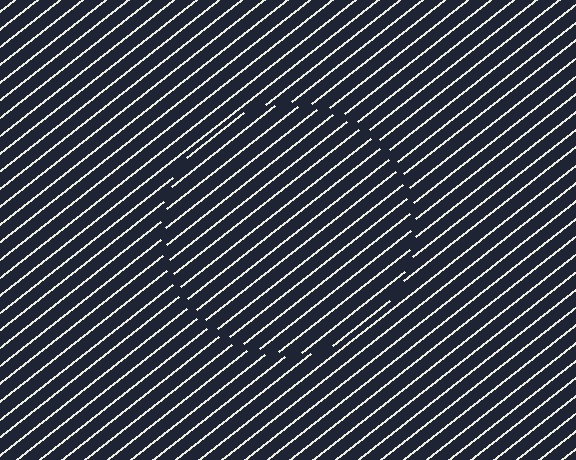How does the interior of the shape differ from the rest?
The interior of the shape contains the same grating, shifted by half a period — the contour is defined by the phase discontinuity where line-ends from the inner and outer gratings abut.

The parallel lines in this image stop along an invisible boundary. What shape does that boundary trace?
An illusory circle. The interior of the shape contains the same grating, shifted by half a period — the contour is defined by the phase discontinuity where line-ends from the inner and outer gratings abut.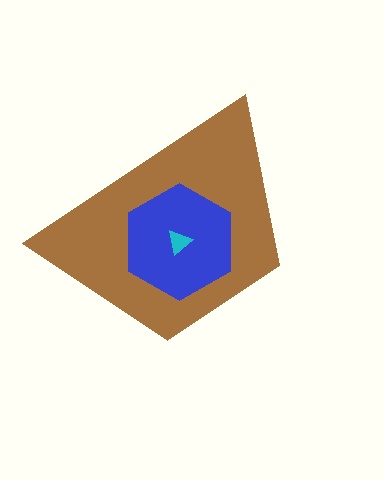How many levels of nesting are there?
3.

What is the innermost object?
The cyan triangle.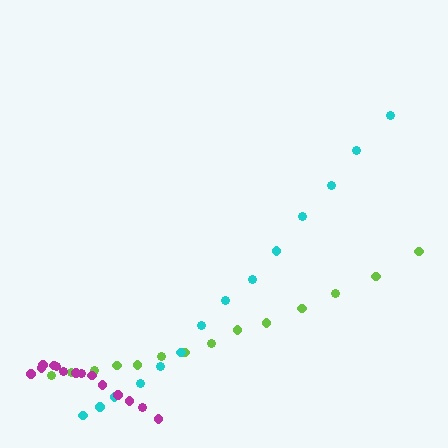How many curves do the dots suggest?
There are 3 distinct paths.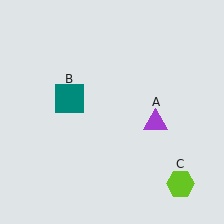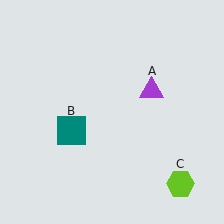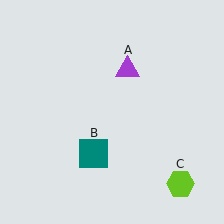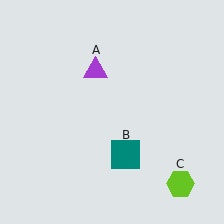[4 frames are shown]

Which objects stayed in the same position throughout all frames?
Lime hexagon (object C) remained stationary.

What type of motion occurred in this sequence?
The purple triangle (object A), teal square (object B) rotated counterclockwise around the center of the scene.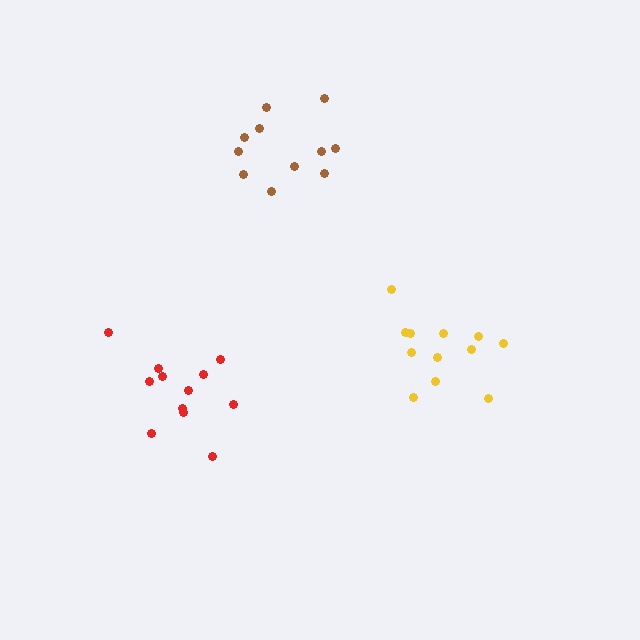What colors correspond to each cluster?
The clusters are colored: yellow, brown, red.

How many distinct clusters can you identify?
There are 3 distinct clusters.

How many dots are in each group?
Group 1: 12 dots, Group 2: 11 dots, Group 3: 12 dots (35 total).